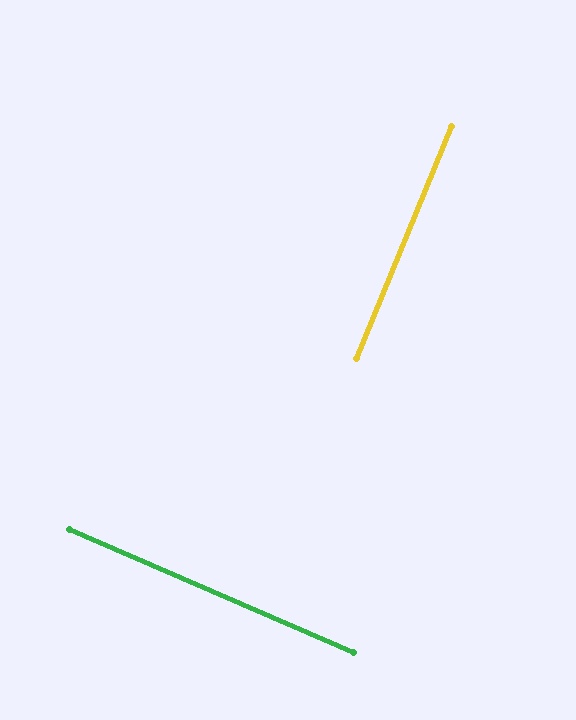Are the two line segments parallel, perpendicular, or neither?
Perpendicular — they meet at approximately 89°.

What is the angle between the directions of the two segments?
Approximately 89 degrees.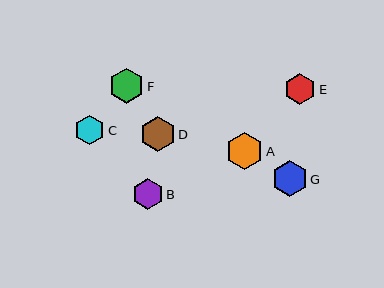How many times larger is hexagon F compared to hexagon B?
Hexagon F is approximately 1.2 times the size of hexagon B.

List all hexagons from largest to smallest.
From largest to smallest: A, G, F, D, E, B, C.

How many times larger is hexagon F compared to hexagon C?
Hexagon F is approximately 1.2 times the size of hexagon C.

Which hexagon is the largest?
Hexagon A is the largest with a size of approximately 37 pixels.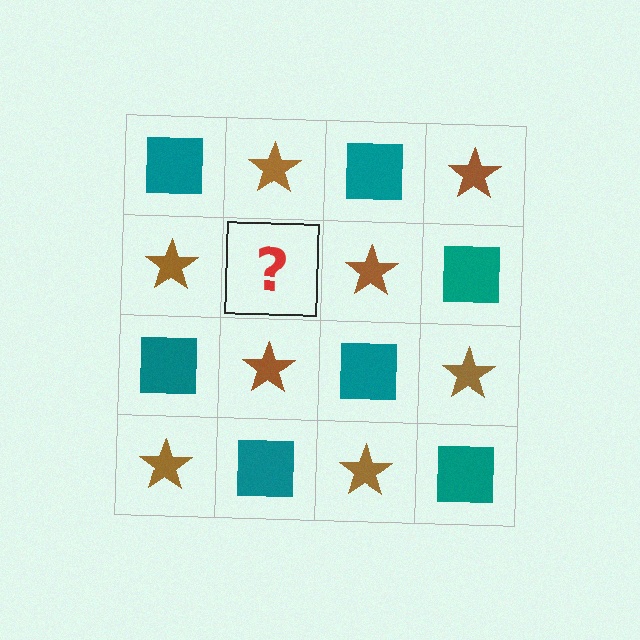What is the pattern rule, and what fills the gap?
The rule is that it alternates teal square and brown star in a checkerboard pattern. The gap should be filled with a teal square.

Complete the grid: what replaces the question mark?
The question mark should be replaced with a teal square.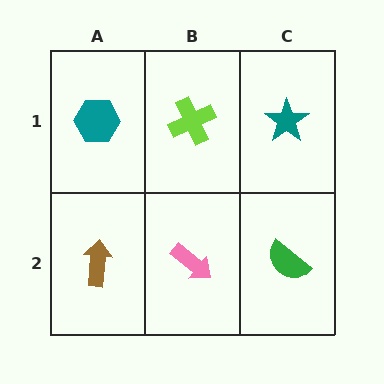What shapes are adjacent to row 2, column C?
A teal star (row 1, column C), a pink arrow (row 2, column B).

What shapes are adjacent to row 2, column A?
A teal hexagon (row 1, column A), a pink arrow (row 2, column B).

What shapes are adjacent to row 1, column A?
A brown arrow (row 2, column A), a lime cross (row 1, column B).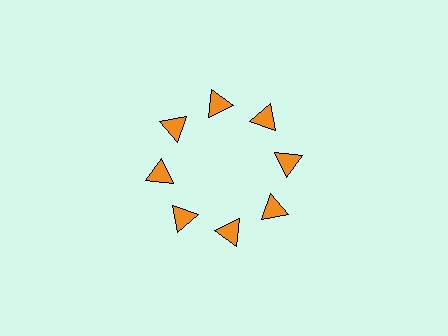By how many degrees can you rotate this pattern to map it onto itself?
The pattern maps onto itself every 45 degrees of rotation.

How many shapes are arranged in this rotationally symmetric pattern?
There are 8 shapes, arranged in 8 groups of 1.